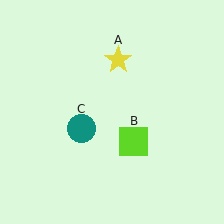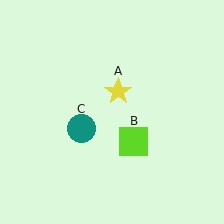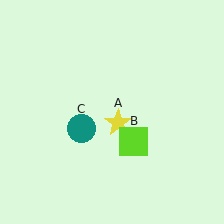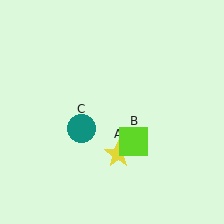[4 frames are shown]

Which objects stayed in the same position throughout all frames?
Lime square (object B) and teal circle (object C) remained stationary.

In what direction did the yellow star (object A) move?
The yellow star (object A) moved down.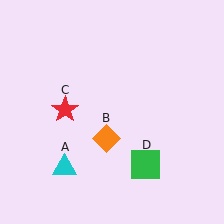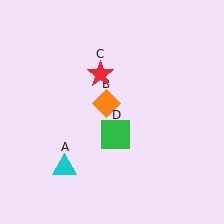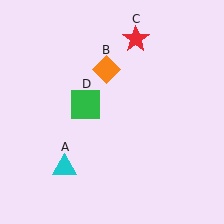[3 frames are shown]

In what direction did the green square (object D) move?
The green square (object D) moved up and to the left.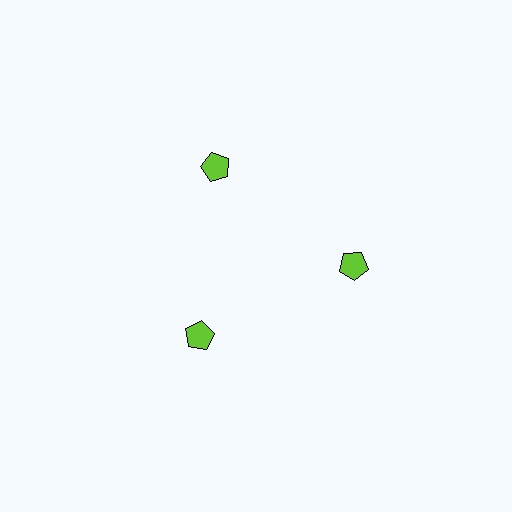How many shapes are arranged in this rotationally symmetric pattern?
There are 3 shapes, arranged in 3 groups of 1.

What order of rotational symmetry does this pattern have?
This pattern has 3-fold rotational symmetry.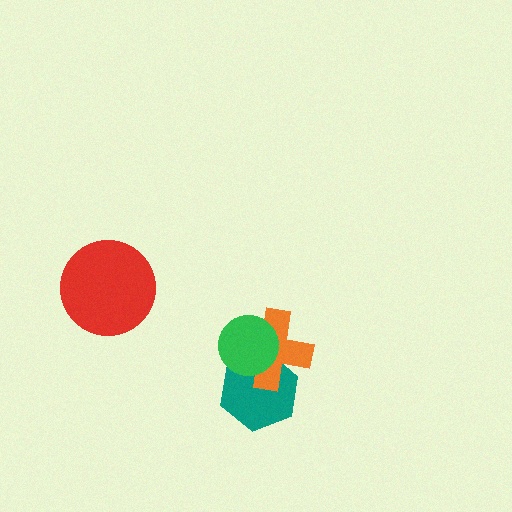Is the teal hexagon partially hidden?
Yes, it is partially covered by another shape.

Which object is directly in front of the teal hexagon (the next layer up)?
The orange cross is directly in front of the teal hexagon.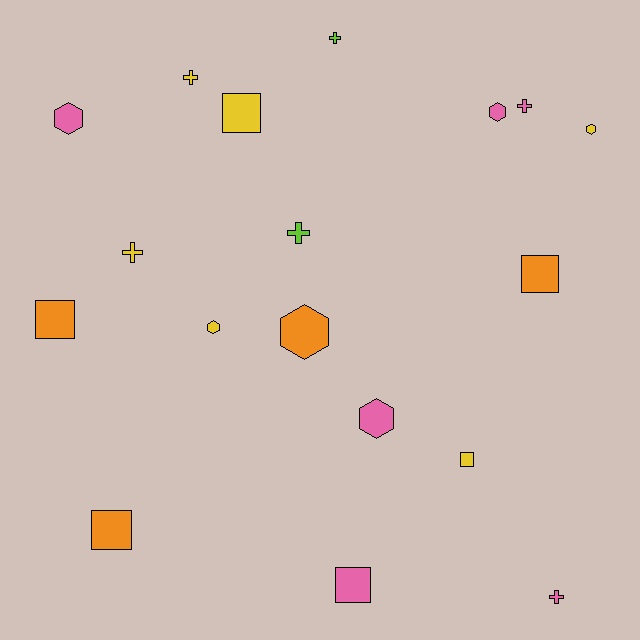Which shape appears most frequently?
Square, with 6 objects.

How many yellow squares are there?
There are 2 yellow squares.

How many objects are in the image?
There are 18 objects.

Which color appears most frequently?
Pink, with 6 objects.